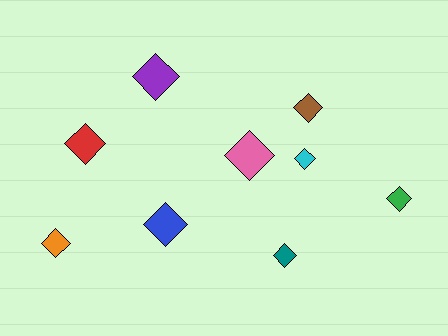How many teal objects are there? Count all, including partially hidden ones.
There is 1 teal object.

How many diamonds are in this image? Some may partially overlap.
There are 9 diamonds.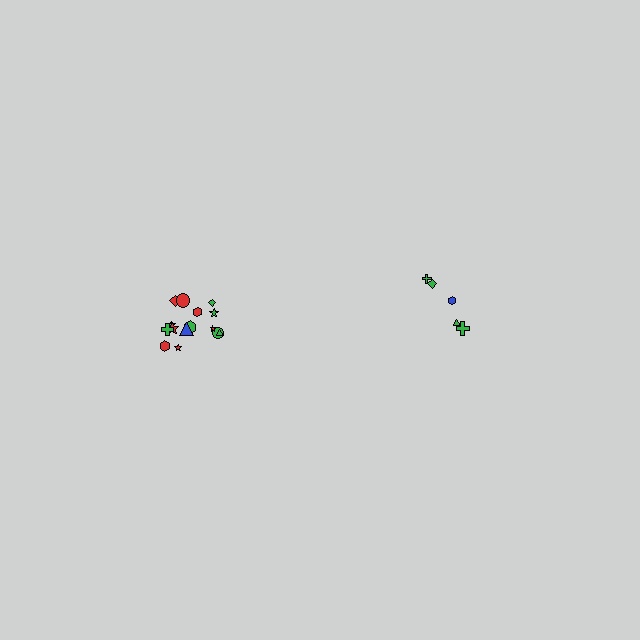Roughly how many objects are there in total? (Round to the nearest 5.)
Roughly 20 objects in total.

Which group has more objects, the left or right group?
The left group.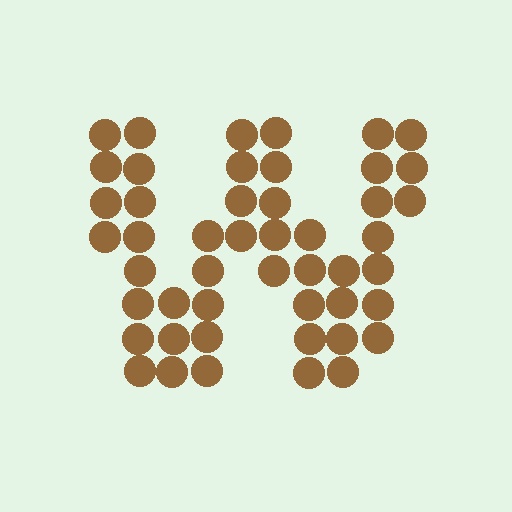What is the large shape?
The large shape is the letter W.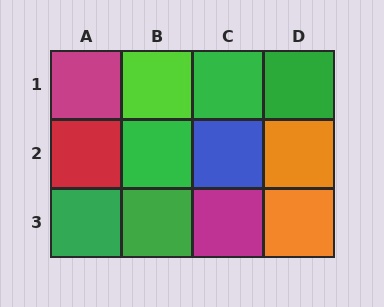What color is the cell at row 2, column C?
Blue.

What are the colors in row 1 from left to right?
Magenta, lime, green, green.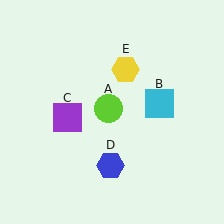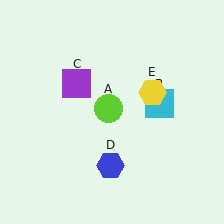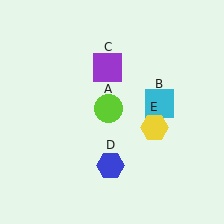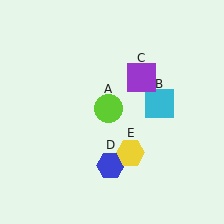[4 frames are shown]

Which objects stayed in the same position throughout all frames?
Lime circle (object A) and cyan square (object B) and blue hexagon (object D) remained stationary.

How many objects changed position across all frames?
2 objects changed position: purple square (object C), yellow hexagon (object E).